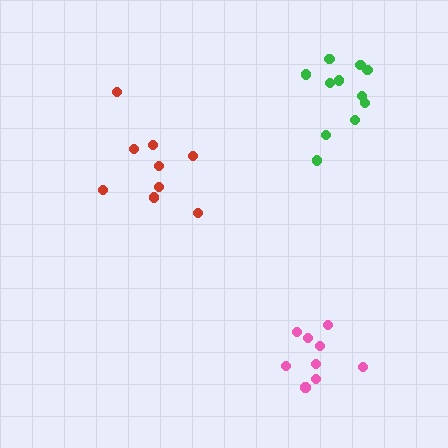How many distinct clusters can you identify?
There are 3 distinct clusters.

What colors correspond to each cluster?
The clusters are colored: green, red, pink.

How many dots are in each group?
Group 1: 11 dots, Group 2: 9 dots, Group 3: 9 dots (29 total).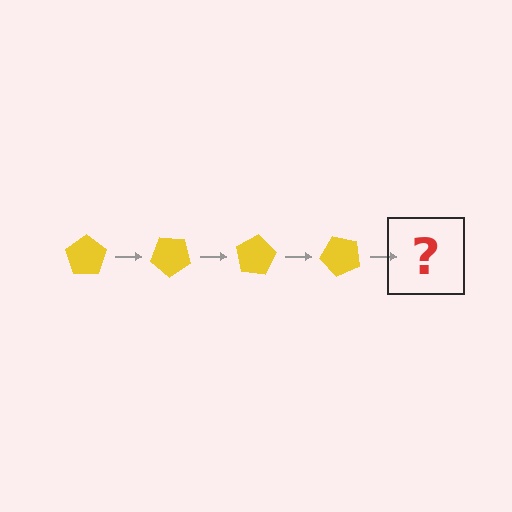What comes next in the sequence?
The next element should be a yellow pentagon rotated 160 degrees.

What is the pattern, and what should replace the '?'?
The pattern is that the pentagon rotates 40 degrees each step. The '?' should be a yellow pentagon rotated 160 degrees.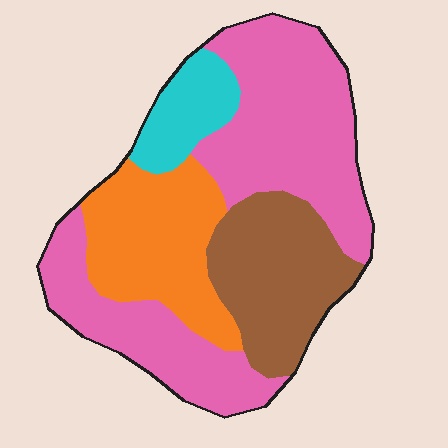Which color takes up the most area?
Pink, at roughly 50%.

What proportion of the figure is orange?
Orange covers roughly 20% of the figure.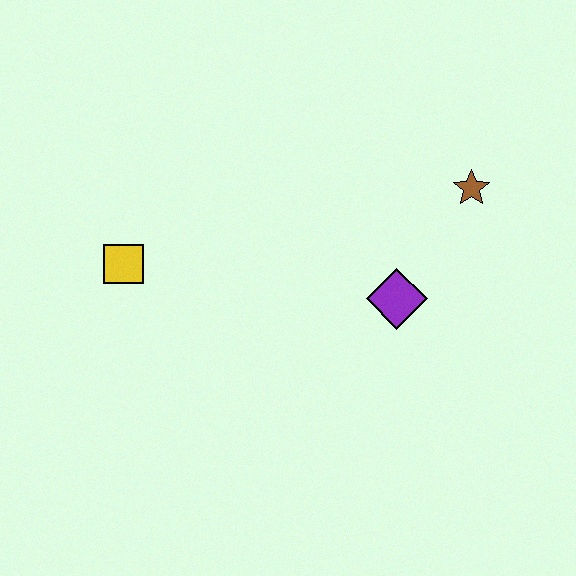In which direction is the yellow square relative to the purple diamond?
The yellow square is to the left of the purple diamond.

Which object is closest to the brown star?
The purple diamond is closest to the brown star.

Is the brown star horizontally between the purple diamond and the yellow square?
No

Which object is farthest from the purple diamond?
The yellow square is farthest from the purple diamond.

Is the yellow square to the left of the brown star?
Yes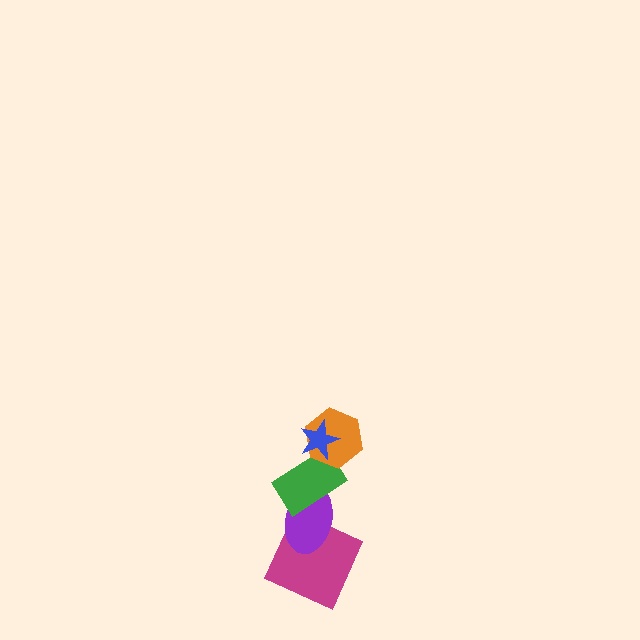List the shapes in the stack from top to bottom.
From top to bottom: the blue star, the orange hexagon, the green rectangle, the purple ellipse, the magenta square.